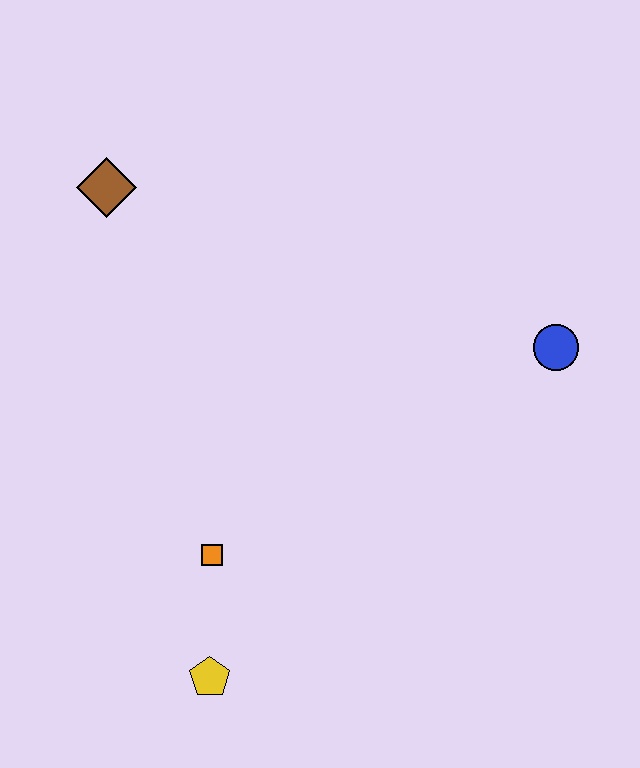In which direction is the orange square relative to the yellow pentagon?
The orange square is above the yellow pentagon.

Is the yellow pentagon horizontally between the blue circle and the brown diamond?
Yes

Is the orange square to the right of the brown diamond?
Yes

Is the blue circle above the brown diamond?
No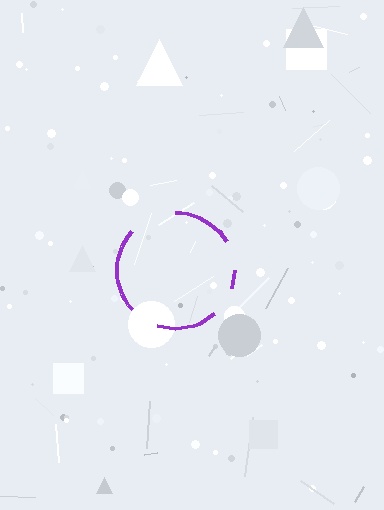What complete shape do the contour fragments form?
The contour fragments form a circle.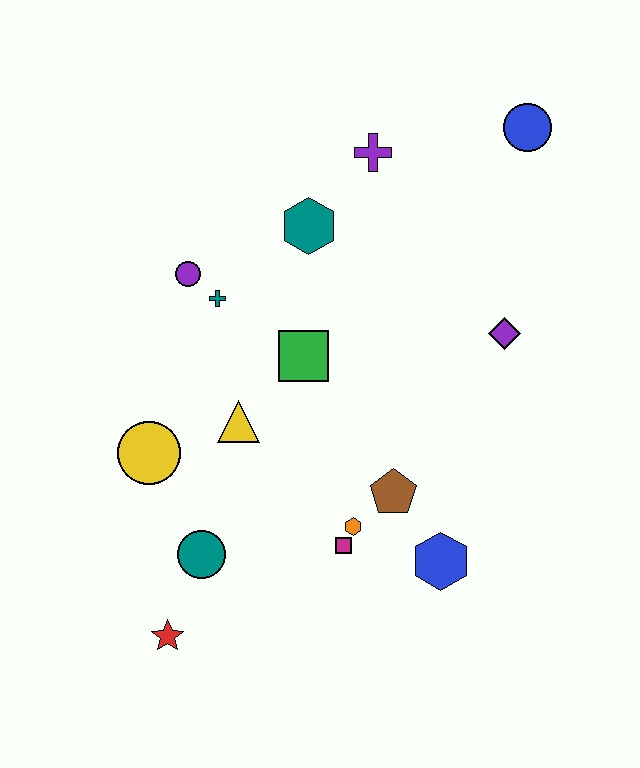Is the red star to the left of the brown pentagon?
Yes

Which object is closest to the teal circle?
The red star is closest to the teal circle.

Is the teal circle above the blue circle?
No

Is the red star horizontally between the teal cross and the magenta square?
No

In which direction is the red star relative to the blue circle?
The red star is below the blue circle.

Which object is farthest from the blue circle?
The red star is farthest from the blue circle.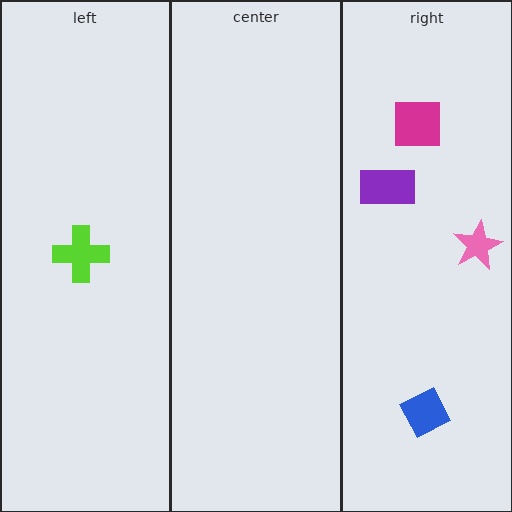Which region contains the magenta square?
The right region.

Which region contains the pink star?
The right region.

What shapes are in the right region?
The purple rectangle, the magenta square, the blue diamond, the pink star.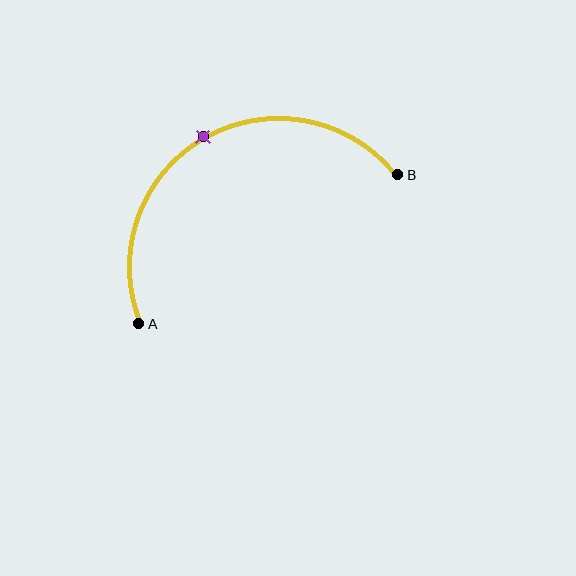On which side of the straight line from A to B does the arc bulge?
The arc bulges above the straight line connecting A and B.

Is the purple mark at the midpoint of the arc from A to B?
Yes. The purple mark lies on the arc at equal arc-length from both A and B — it is the arc midpoint.